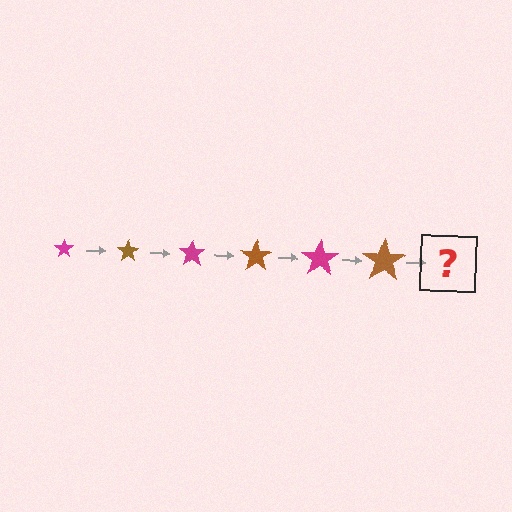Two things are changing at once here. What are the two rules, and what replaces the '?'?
The two rules are that the star grows larger each step and the color cycles through magenta and brown. The '?' should be a magenta star, larger than the previous one.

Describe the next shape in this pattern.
It should be a magenta star, larger than the previous one.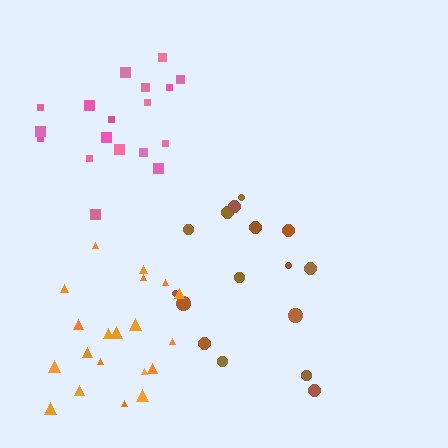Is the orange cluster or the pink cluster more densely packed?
Pink.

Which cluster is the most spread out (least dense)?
Brown.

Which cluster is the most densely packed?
Pink.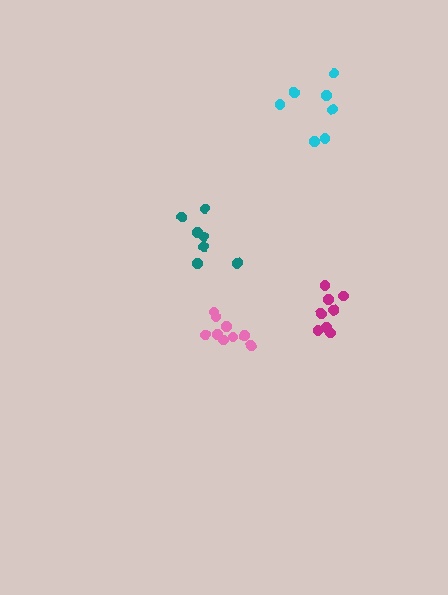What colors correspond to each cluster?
The clusters are colored: pink, teal, cyan, magenta.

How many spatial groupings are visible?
There are 4 spatial groupings.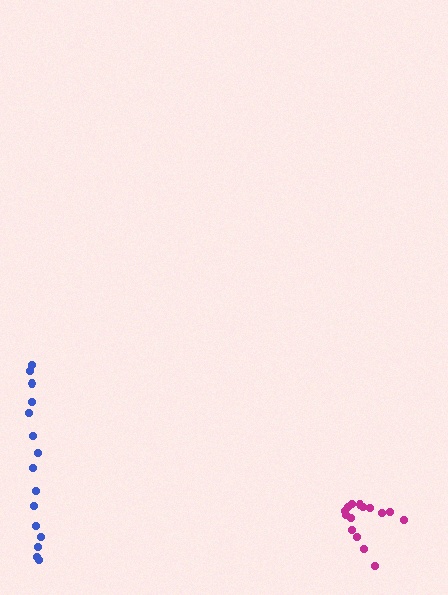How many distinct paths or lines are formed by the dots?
There are 2 distinct paths.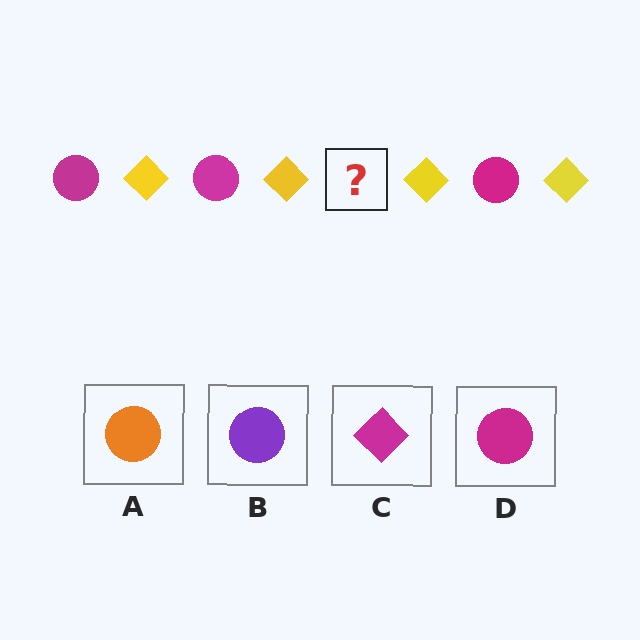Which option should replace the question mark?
Option D.